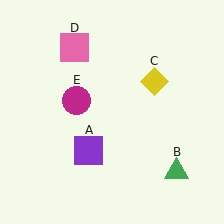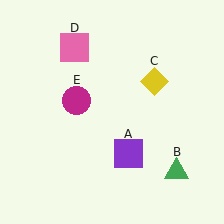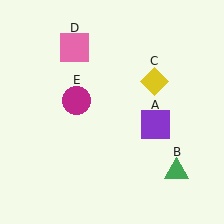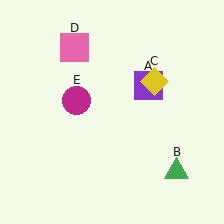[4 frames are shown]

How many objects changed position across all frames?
1 object changed position: purple square (object A).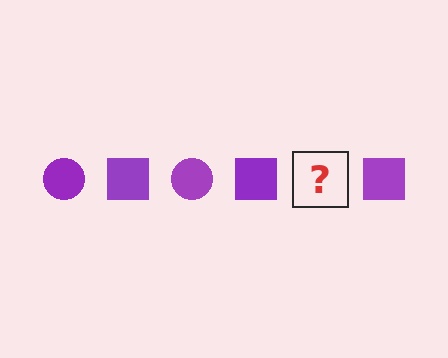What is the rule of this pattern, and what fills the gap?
The rule is that the pattern cycles through circle, square shapes in purple. The gap should be filled with a purple circle.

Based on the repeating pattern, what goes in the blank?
The blank should be a purple circle.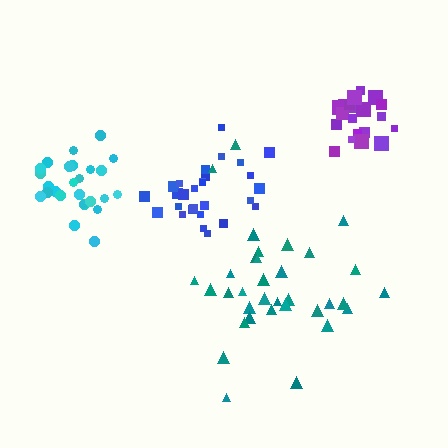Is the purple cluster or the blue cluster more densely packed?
Purple.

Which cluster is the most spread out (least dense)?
Teal.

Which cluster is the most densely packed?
Purple.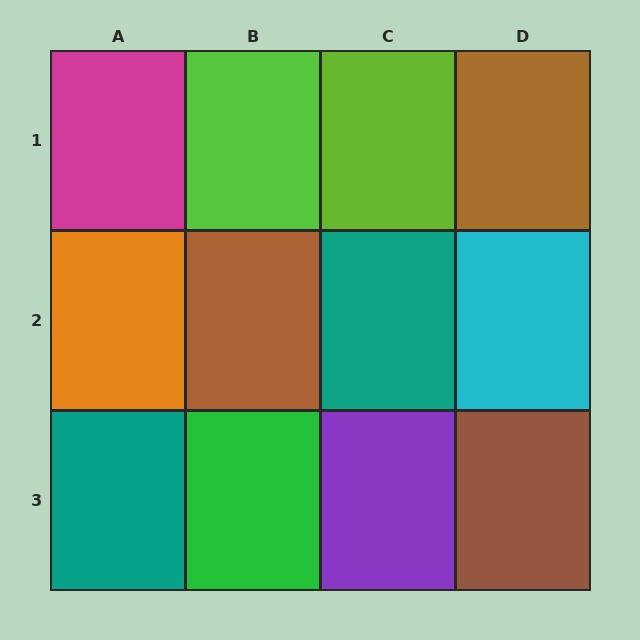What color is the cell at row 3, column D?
Brown.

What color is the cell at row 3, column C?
Purple.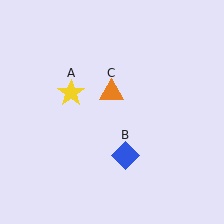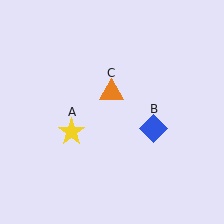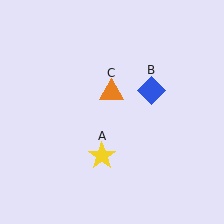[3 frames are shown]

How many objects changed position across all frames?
2 objects changed position: yellow star (object A), blue diamond (object B).